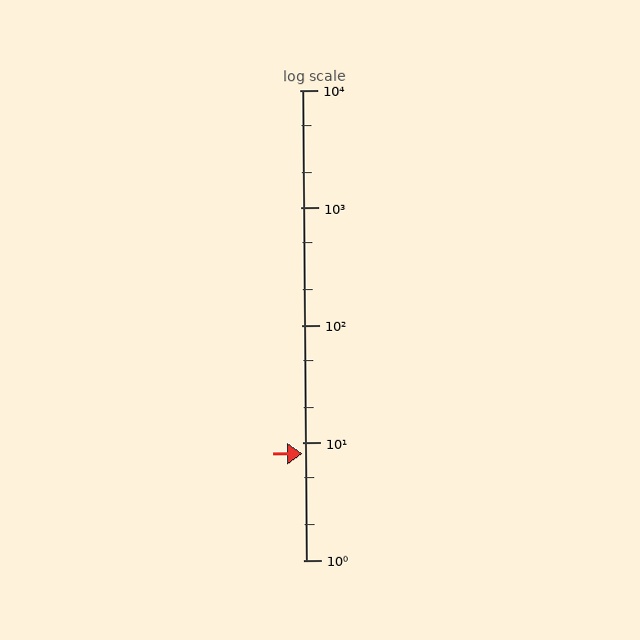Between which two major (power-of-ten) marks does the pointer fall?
The pointer is between 1 and 10.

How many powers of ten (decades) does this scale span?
The scale spans 4 decades, from 1 to 10000.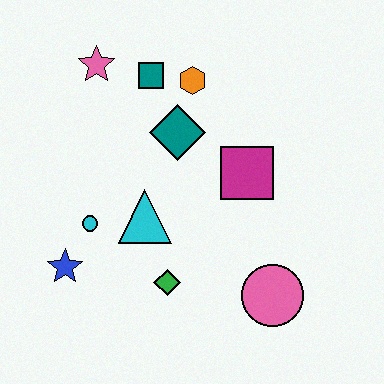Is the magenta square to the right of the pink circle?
No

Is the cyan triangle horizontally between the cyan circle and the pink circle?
Yes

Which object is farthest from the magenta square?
The blue star is farthest from the magenta square.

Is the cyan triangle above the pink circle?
Yes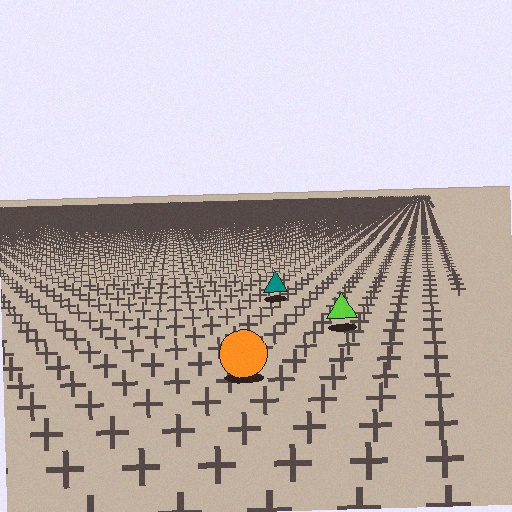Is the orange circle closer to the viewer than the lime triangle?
Yes. The orange circle is closer — you can tell from the texture gradient: the ground texture is coarser near it.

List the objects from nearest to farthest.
From nearest to farthest: the orange circle, the lime triangle, the teal triangle.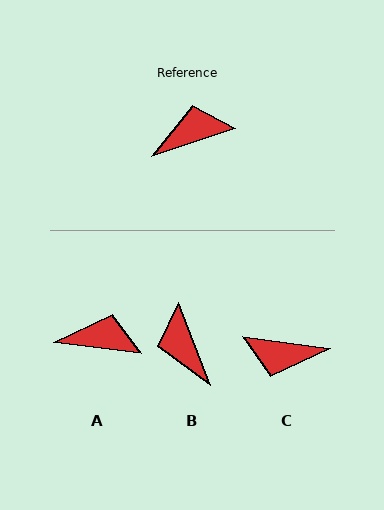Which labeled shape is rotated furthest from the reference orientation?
C, about 154 degrees away.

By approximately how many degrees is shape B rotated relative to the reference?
Approximately 92 degrees counter-clockwise.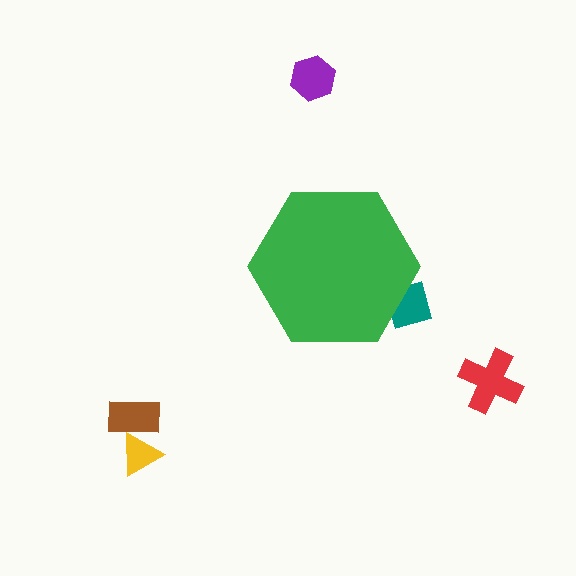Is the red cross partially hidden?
No, the red cross is fully visible.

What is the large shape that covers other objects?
A green hexagon.